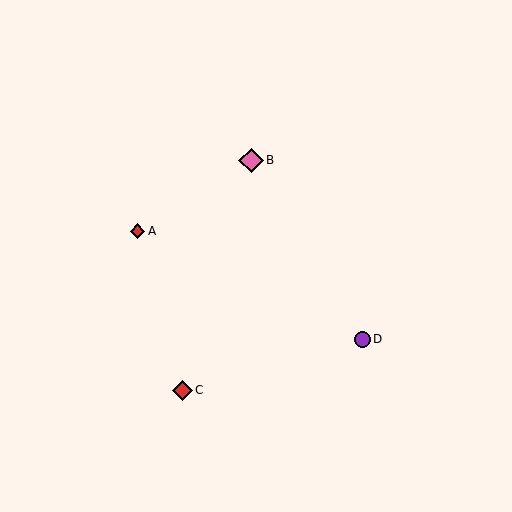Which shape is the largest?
The pink diamond (labeled B) is the largest.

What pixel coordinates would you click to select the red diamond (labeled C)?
Click at (182, 390) to select the red diamond C.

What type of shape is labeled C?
Shape C is a red diamond.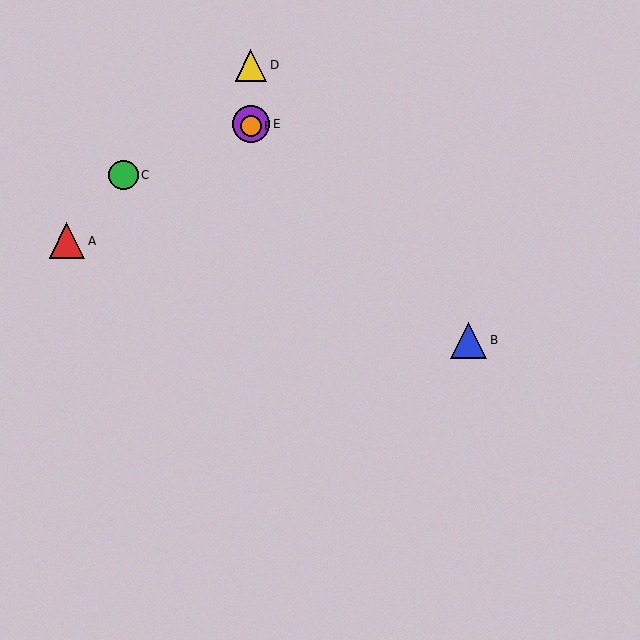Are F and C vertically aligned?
No, F is at x≈251 and C is at x≈123.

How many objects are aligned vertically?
3 objects (D, E, F) are aligned vertically.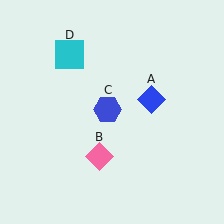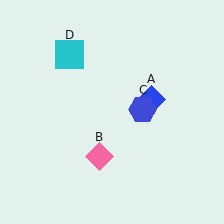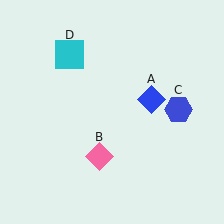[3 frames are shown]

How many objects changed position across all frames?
1 object changed position: blue hexagon (object C).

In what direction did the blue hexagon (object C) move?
The blue hexagon (object C) moved right.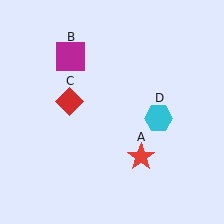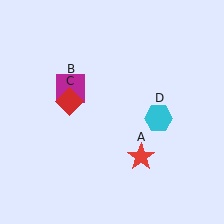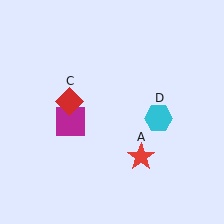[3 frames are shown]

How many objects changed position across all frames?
1 object changed position: magenta square (object B).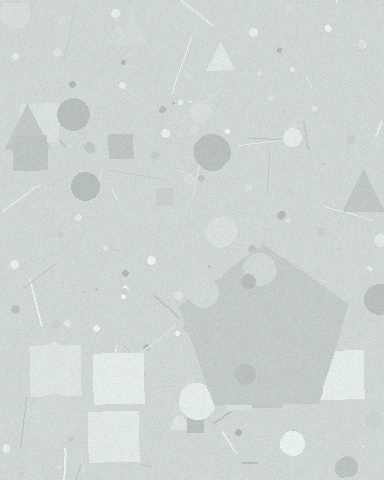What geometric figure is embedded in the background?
A pentagon is embedded in the background.